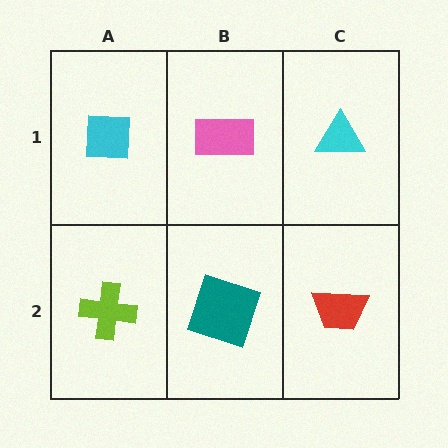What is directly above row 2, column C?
A cyan triangle.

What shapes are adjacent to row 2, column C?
A cyan triangle (row 1, column C), a teal square (row 2, column B).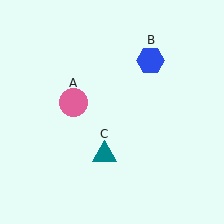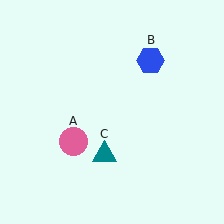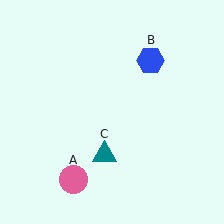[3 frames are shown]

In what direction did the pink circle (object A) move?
The pink circle (object A) moved down.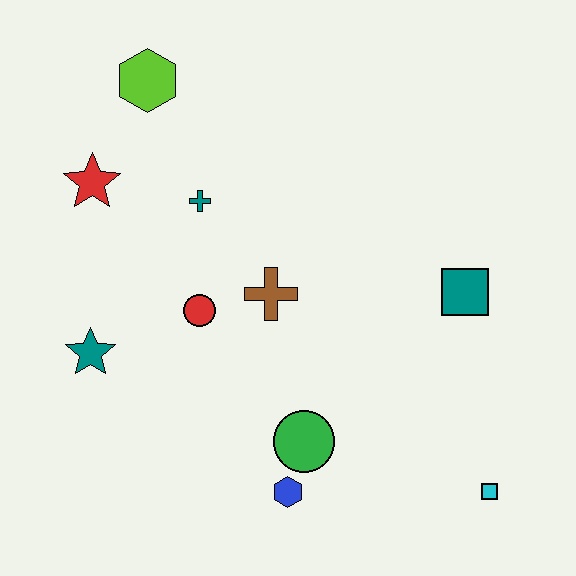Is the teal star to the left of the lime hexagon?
Yes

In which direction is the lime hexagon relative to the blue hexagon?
The lime hexagon is above the blue hexagon.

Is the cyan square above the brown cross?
No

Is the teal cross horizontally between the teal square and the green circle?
No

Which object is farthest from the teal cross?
The cyan square is farthest from the teal cross.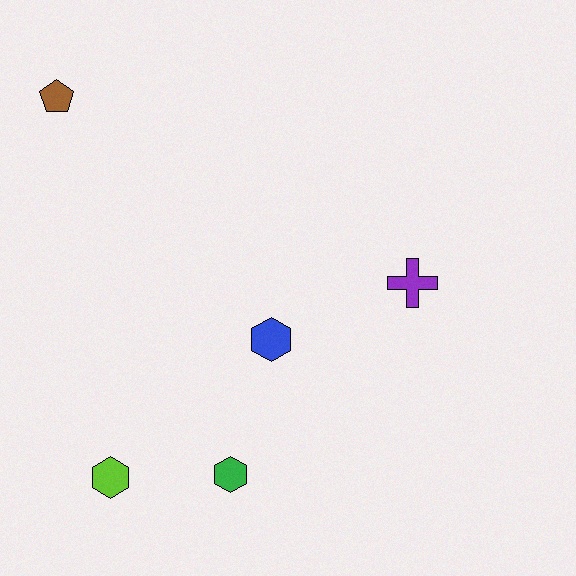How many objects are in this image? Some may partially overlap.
There are 5 objects.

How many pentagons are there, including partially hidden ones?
There is 1 pentagon.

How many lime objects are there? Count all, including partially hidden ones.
There is 1 lime object.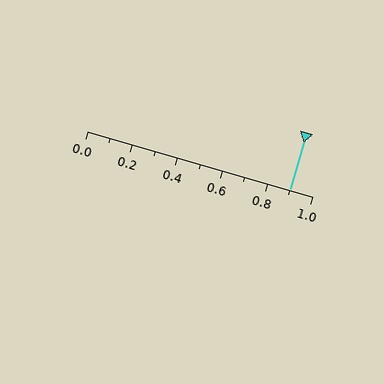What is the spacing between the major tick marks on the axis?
The major ticks are spaced 0.2 apart.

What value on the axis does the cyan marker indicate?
The marker indicates approximately 0.9.